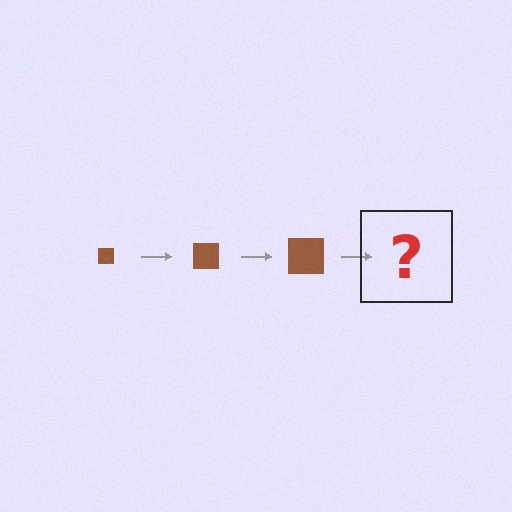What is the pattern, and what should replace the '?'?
The pattern is that the square gets progressively larger each step. The '?' should be a brown square, larger than the previous one.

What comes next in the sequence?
The next element should be a brown square, larger than the previous one.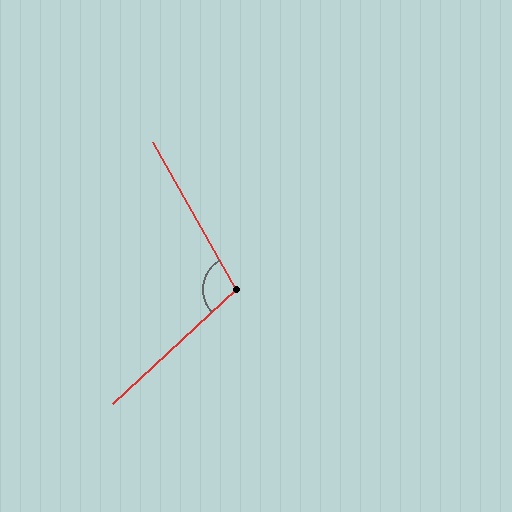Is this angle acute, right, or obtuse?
It is obtuse.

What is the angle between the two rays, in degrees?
Approximately 104 degrees.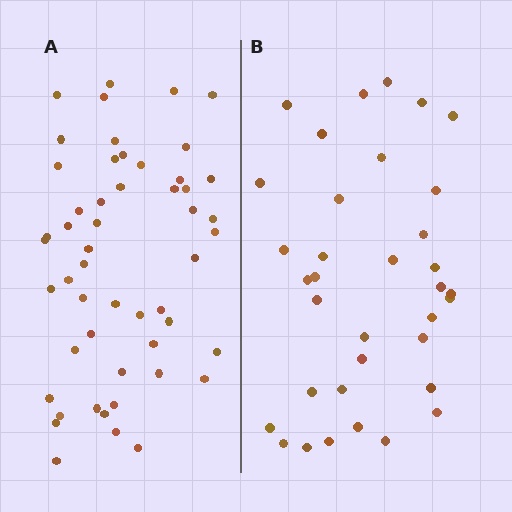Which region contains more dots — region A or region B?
Region A (the left region) has more dots.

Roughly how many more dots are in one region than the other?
Region A has approximately 15 more dots than region B.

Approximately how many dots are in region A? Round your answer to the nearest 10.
About 50 dots. (The exact count is 52, which rounds to 50.)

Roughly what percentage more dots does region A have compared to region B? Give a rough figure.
About 50% more.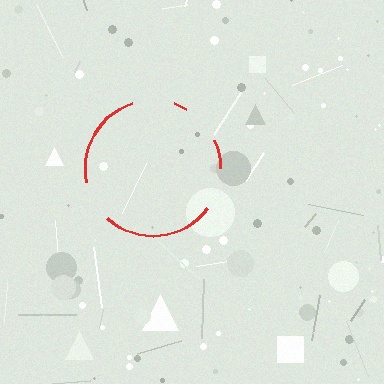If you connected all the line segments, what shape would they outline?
They would outline a circle.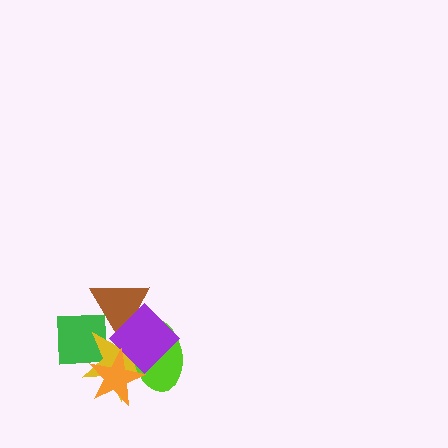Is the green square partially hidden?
Yes, it is partially covered by another shape.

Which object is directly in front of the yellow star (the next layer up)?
The brown triangle is directly in front of the yellow star.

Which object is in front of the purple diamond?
The orange star is in front of the purple diamond.